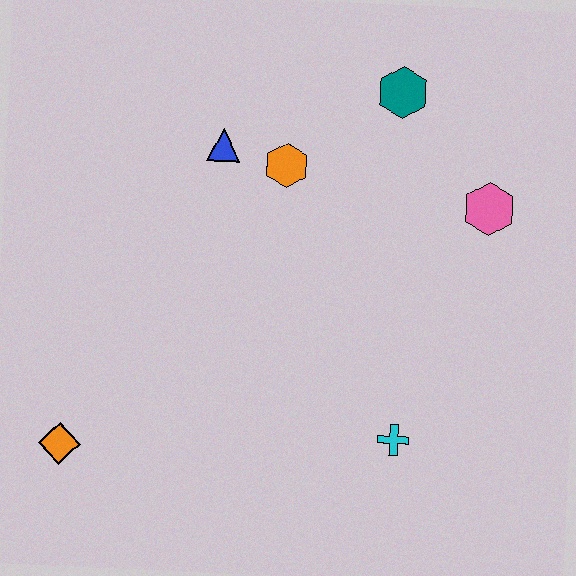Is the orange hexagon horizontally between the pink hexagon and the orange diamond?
Yes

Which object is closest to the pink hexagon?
The teal hexagon is closest to the pink hexagon.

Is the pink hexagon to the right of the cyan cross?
Yes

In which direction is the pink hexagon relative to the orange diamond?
The pink hexagon is to the right of the orange diamond.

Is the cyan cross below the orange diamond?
No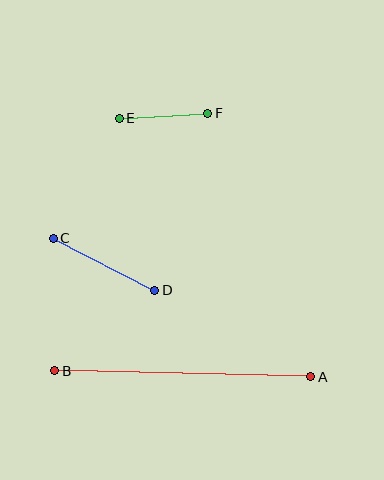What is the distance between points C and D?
The distance is approximately 114 pixels.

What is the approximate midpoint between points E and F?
The midpoint is at approximately (163, 116) pixels.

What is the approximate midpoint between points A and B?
The midpoint is at approximately (183, 374) pixels.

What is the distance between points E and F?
The distance is approximately 88 pixels.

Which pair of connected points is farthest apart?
Points A and B are farthest apart.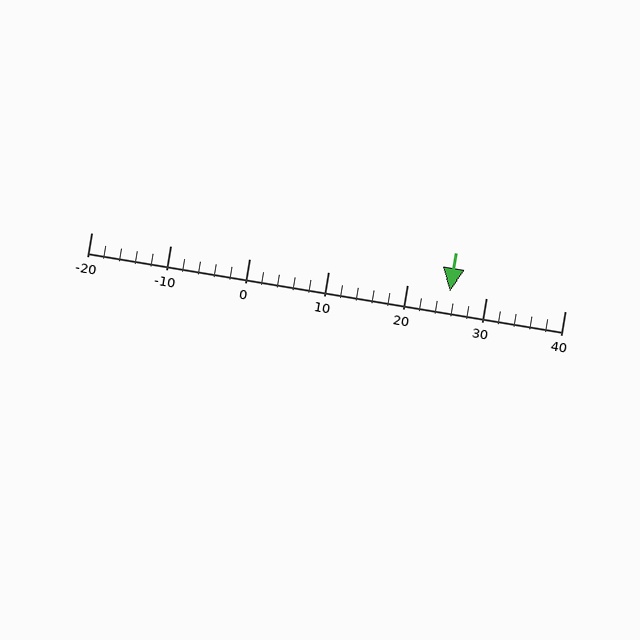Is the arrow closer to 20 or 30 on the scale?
The arrow is closer to 30.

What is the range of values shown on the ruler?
The ruler shows values from -20 to 40.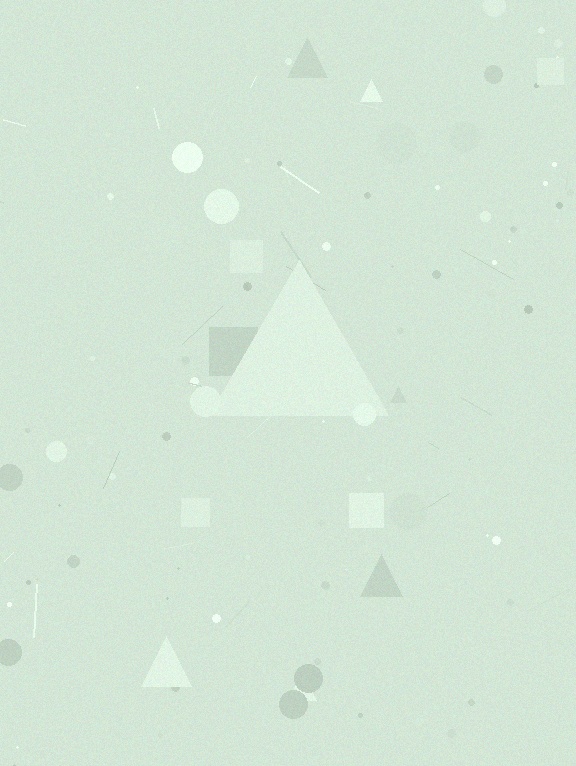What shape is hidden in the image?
A triangle is hidden in the image.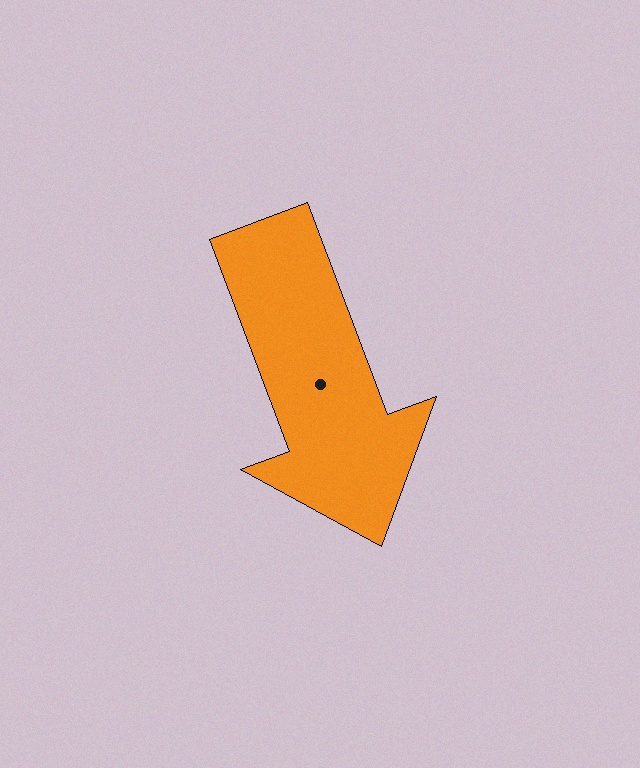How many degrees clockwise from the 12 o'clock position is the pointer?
Approximately 159 degrees.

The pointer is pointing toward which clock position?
Roughly 5 o'clock.